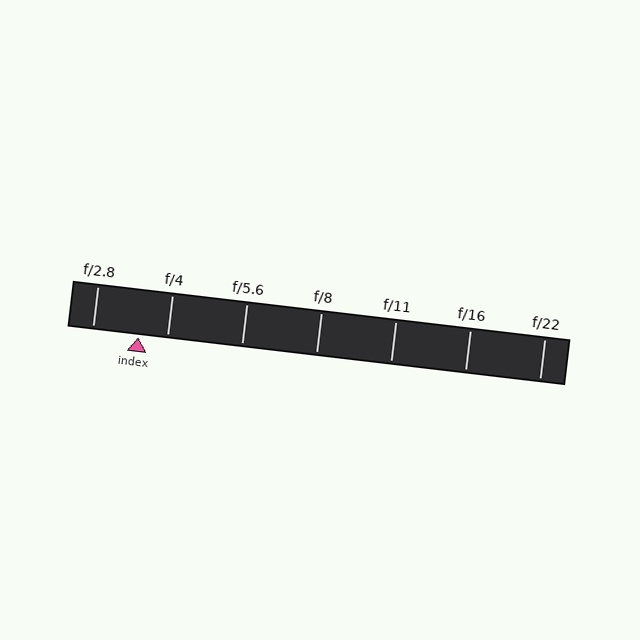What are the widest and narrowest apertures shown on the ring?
The widest aperture shown is f/2.8 and the narrowest is f/22.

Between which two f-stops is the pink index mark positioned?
The index mark is between f/2.8 and f/4.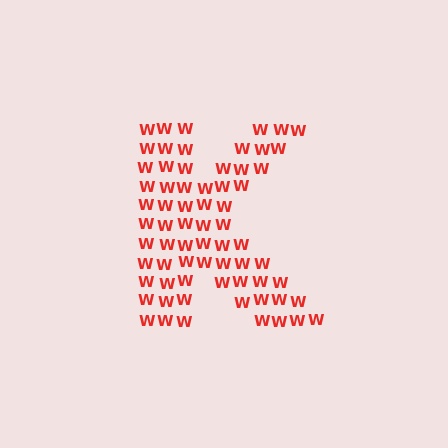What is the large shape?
The large shape is the letter K.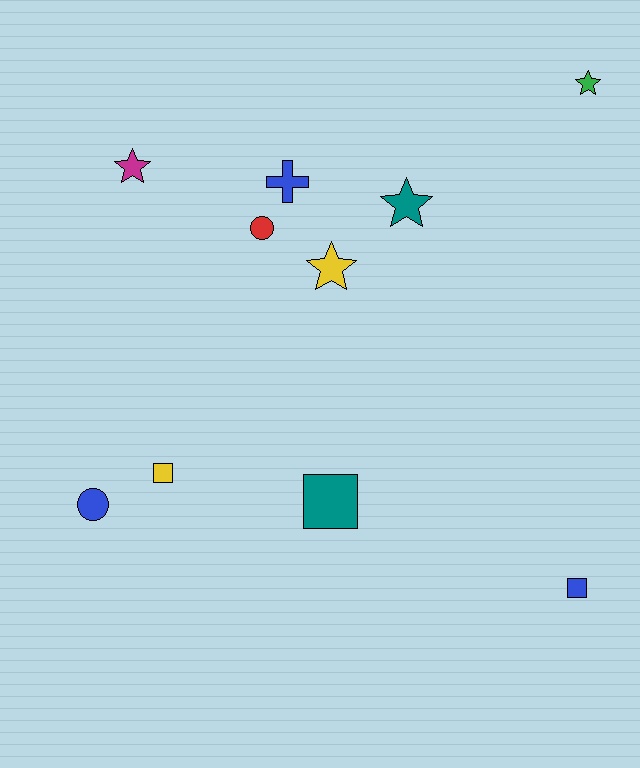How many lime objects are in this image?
There are no lime objects.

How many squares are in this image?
There are 3 squares.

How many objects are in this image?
There are 10 objects.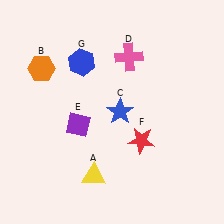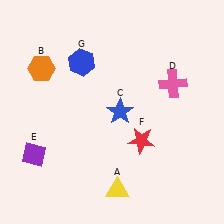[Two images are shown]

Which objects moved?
The objects that moved are: the yellow triangle (A), the pink cross (D), the purple diamond (E).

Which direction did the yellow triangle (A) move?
The yellow triangle (A) moved right.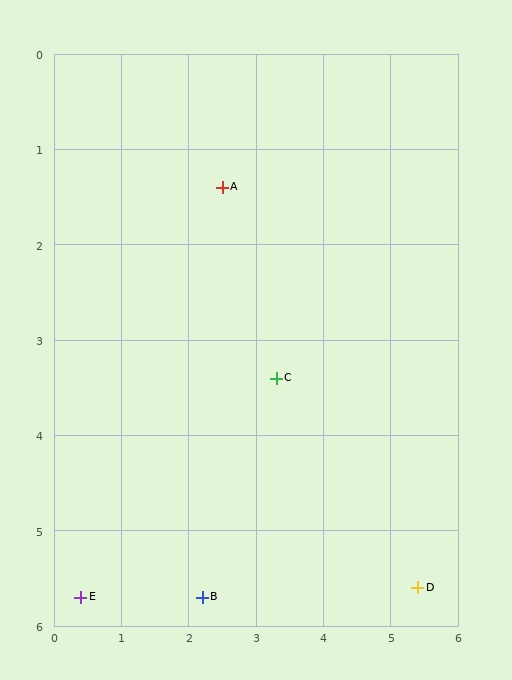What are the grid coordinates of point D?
Point D is at approximately (5.4, 5.6).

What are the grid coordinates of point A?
Point A is at approximately (2.5, 1.4).